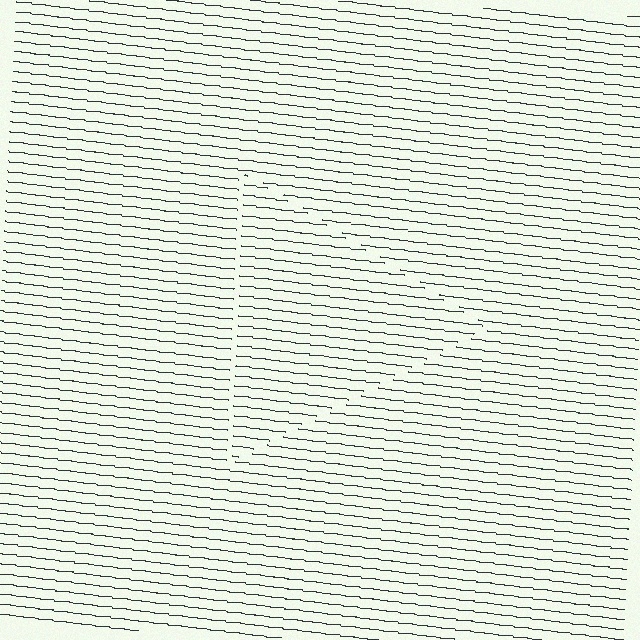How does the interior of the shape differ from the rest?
The interior of the shape contains the same grating, shifted by half a period — the contour is defined by the phase discontinuity where line-ends from the inner and outer gratings abut.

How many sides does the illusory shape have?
3 sides — the line-ends trace a triangle.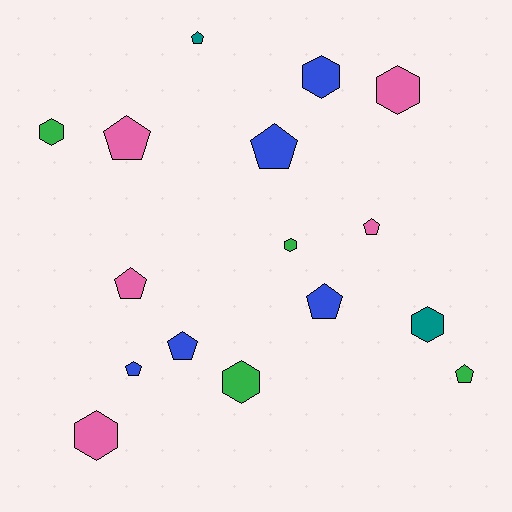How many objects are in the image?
There are 16 objects.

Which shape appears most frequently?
Pentagon, with 9 objects.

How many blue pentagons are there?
There are 4 blue pentagons.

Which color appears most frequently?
Pink, with 5 objects.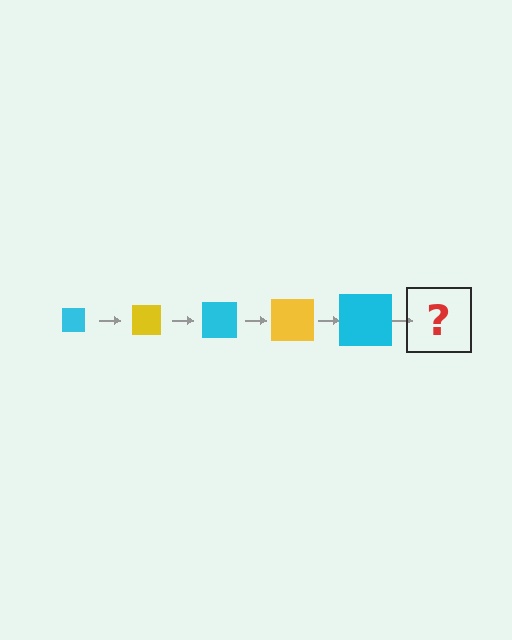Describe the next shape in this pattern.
It should be a yellow square, larger than the previous one.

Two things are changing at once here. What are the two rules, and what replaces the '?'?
The two rules are that the square grows larger each step and the color cycles through cyan and yellow. The '?' should be a yellow square, larger than the previous one.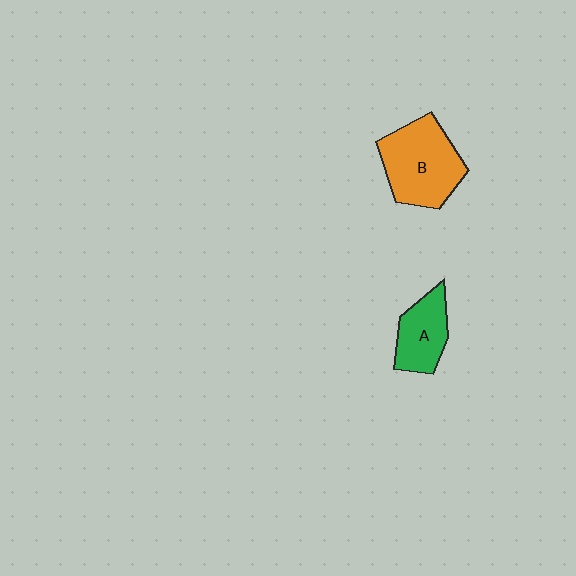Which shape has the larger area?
Shape B (orange).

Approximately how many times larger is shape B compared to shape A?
Approximately 1.6 times.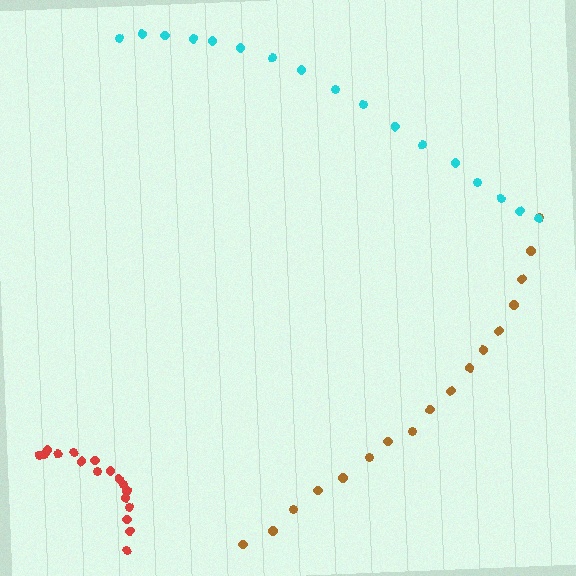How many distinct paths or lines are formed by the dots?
There are 3 distinct paths.